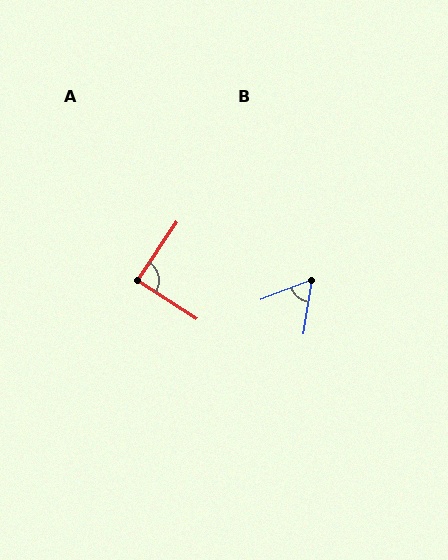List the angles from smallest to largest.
B (60°), A (89°).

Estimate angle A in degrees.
Approximately 89 degrees.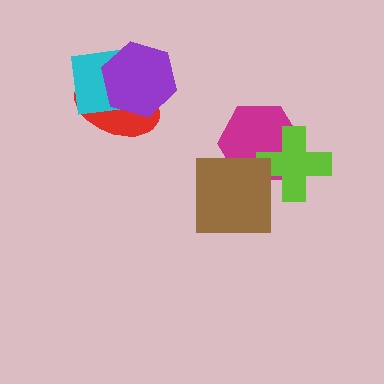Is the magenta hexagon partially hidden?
Yes, it is partially covered by another shape.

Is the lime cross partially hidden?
No, no other shape covers it.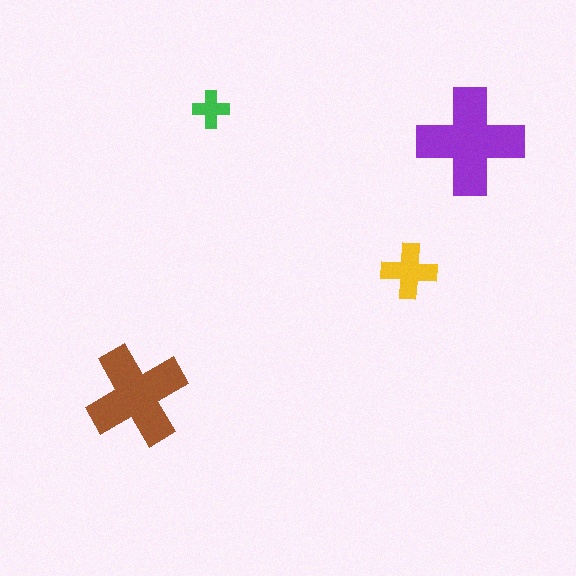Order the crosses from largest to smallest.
the purple one, the brown one, the yellow one, the green one.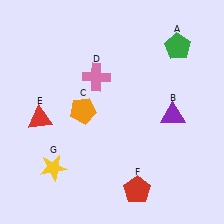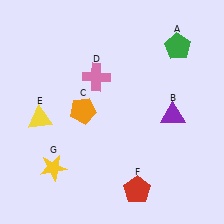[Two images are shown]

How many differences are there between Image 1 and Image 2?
There is 1 difference between the two images.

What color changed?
The triangle (E) changed from red in Image 1 to yellow in Image 2.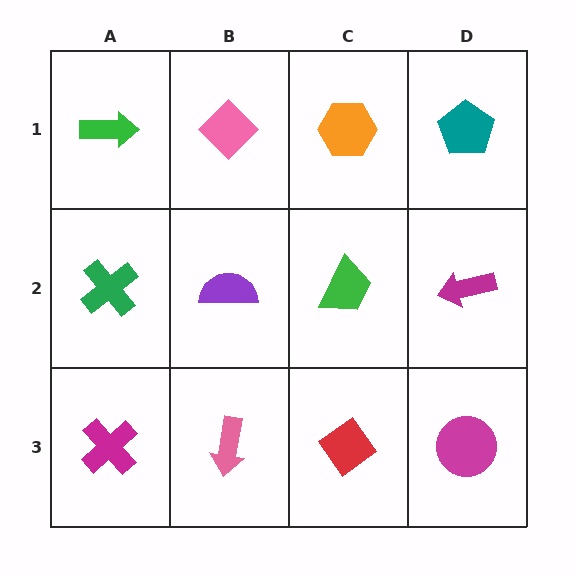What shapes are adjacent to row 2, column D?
A teal pentagon (row 1, column D), a magenta circle (row 3, column D), a green trapezoid (row 2, column C).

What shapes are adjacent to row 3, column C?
A green trapezoid (row 2, column C), a pink arrow (row 3, column B), a magenta circle (row 3, column D).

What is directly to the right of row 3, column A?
A pink arrow.